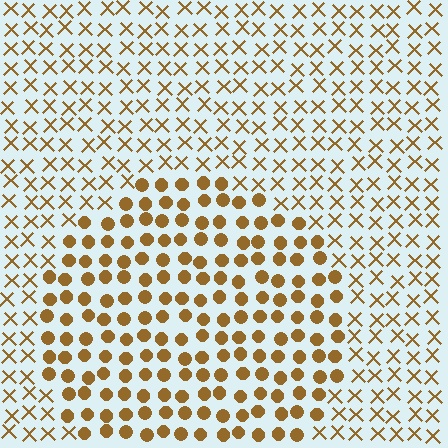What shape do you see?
I see a circle.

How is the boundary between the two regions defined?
The boundary is defined by a change in element shape: circles inside vs. X marks outside. All elements share the same color and spacing.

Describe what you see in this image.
The image is filled with small brown elements arranged in a uniform grid. A circle-shaped region contains circles, while the surrounding area contains X marks. The boundary is defined purely by the change in element shape.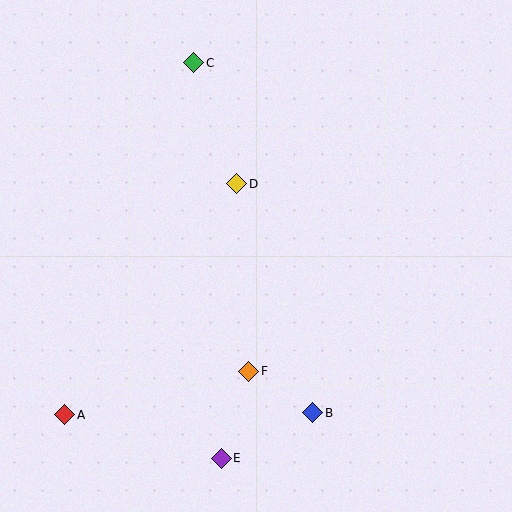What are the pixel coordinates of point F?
Point F is at (249, 371).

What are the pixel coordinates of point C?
Point C is at (194, 63).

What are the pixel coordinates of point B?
Point B is at (313, 413).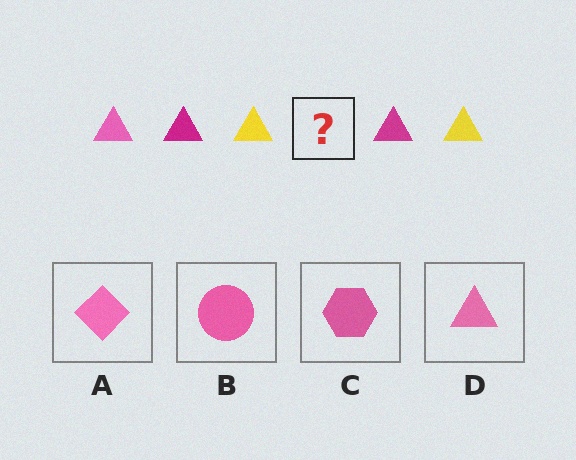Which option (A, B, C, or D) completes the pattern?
D.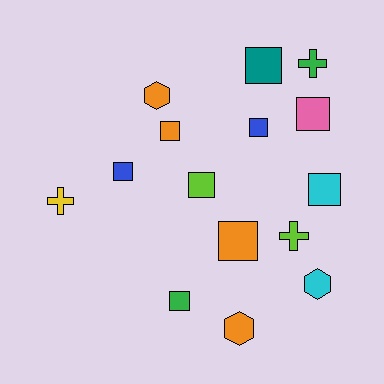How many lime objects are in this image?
There are 2 lime objects.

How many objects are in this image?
There are 15 objects.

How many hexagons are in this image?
There are 3 hexagons.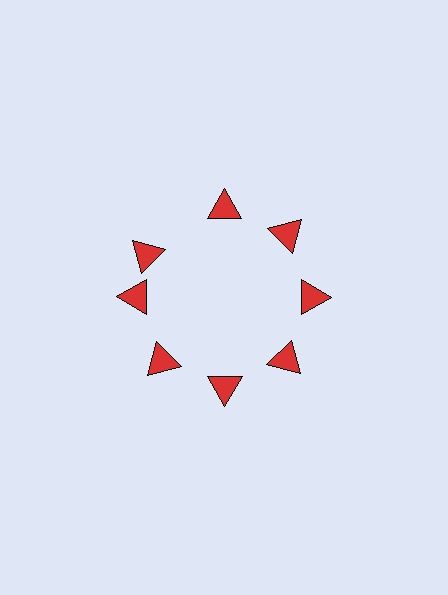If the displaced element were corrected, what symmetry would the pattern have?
It would have 8-fold rotational symmetry — the pattern would map onto itself every 45 degrees.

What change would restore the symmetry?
The symmetry would be restored by rotating it back into even spacing with its neighbors so that all 8 triangles sit at equal angles and equal distance from the center.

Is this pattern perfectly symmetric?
No. The 8 red triangles are arranged in a ring, but one element near the 10 o'clock position is rotated out of alignment along the ring, breaking the 8-fold rotational symmetry.